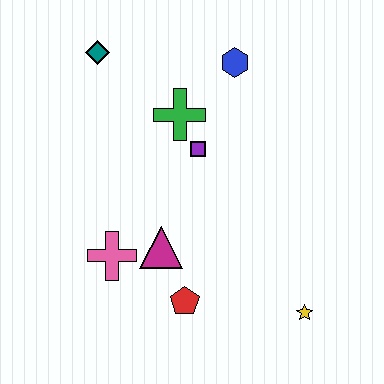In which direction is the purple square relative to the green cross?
The purple square is below the green cross.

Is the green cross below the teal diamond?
Yes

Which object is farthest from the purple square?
The yellow star is farthest from the purple square.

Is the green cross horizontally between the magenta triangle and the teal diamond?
No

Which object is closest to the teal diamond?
The green cross is closest to the teal diamond.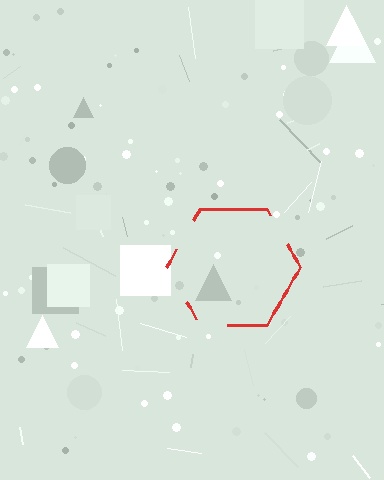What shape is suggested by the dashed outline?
The dashed outline suggests a hexagon.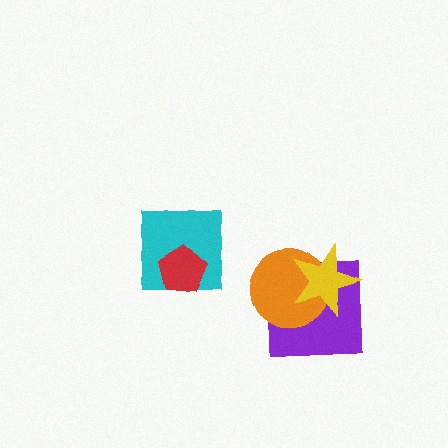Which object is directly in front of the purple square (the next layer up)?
The orange circle is directly in front of the purple square.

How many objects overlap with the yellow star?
2 objects overlap with the yellow star.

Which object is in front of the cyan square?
The red pentagon is in front of the cyan square.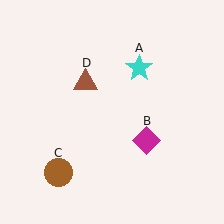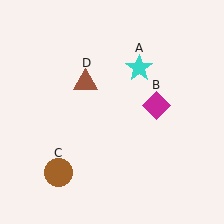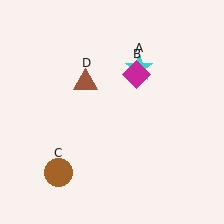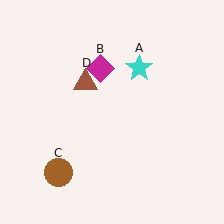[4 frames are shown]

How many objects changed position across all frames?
1 object changed position: magenta diamond (object B).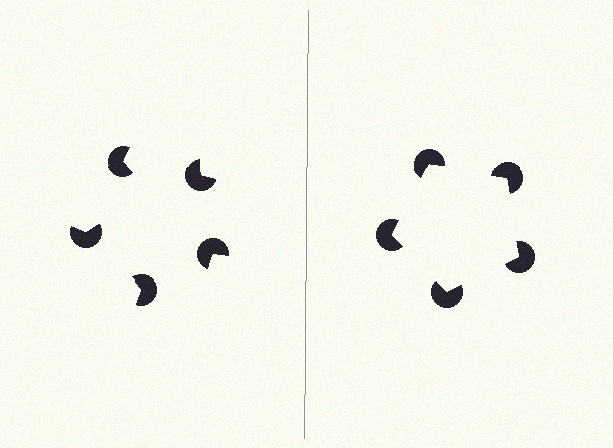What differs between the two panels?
The pac-man discs are positioned identically on both sides; only the wedge orientations differ. On the right they align to a pentagon; on the left they are misaligned.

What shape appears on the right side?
An illusory pentagon.